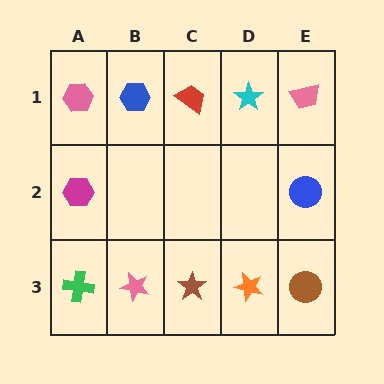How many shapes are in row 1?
5 shapes.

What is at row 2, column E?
A blue circle.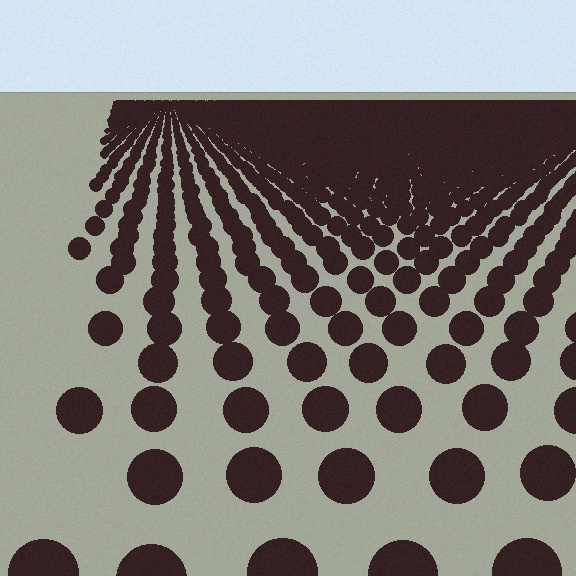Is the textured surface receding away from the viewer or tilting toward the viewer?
The surface is receding away from the viewer. Texture elements get smaller and denser toward the top.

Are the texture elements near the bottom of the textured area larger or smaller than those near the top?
Larger. Near the bottom, elements are closer to the viewer and appear at a bigger on-screen size.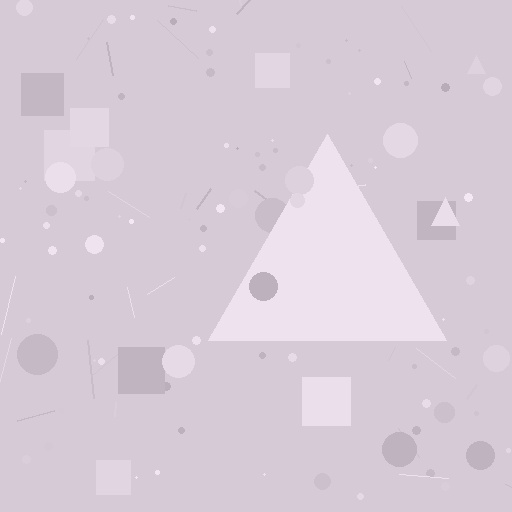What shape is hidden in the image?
A triangle is hidden in the image.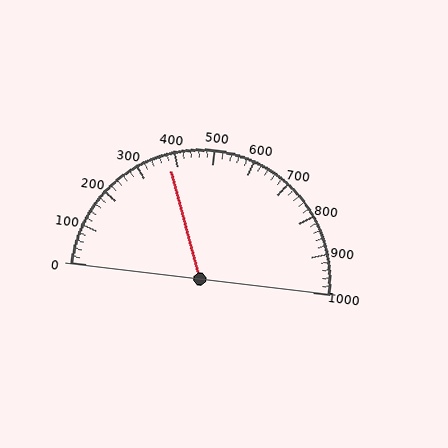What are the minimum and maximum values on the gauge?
The gauge ranges from 0 to 1000.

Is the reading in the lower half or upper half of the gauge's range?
The reading is in the lower half of the range (0 to 1000).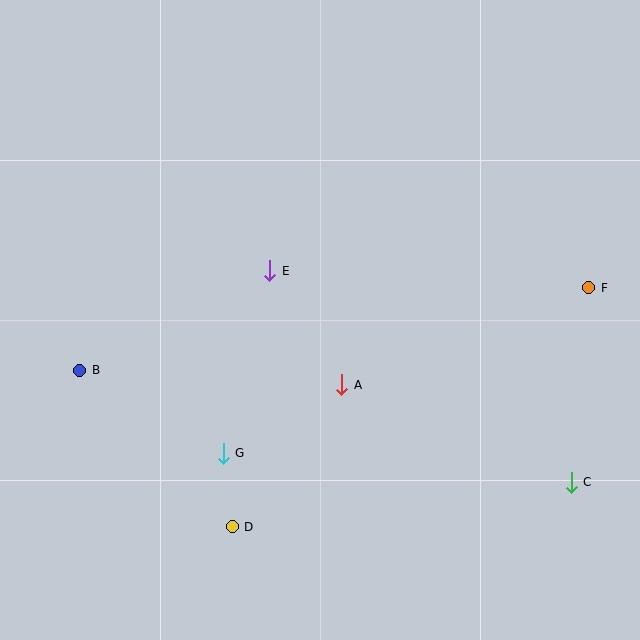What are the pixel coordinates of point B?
Point B is at (80, 370).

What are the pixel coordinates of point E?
Point E is at (270, 271).